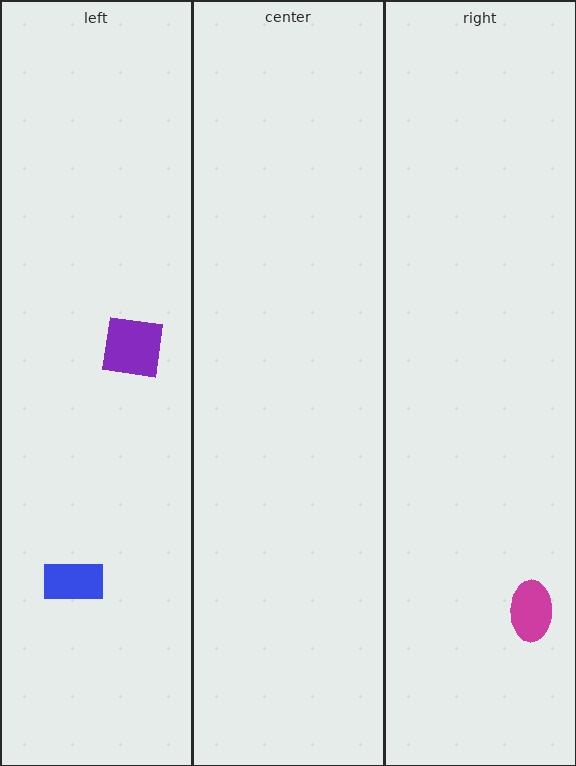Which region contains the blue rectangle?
The left region.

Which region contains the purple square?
The left region.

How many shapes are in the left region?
2.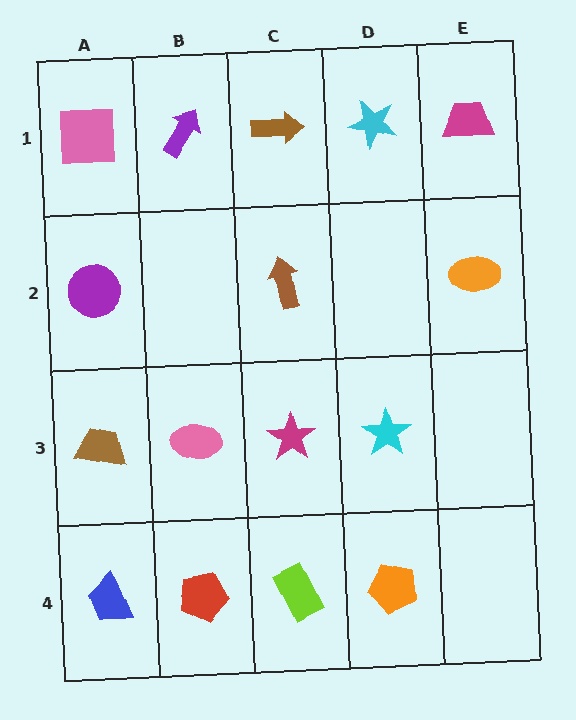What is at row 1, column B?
A purple arrow.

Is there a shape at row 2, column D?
No, that cell is empty.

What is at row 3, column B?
A pink ellipse.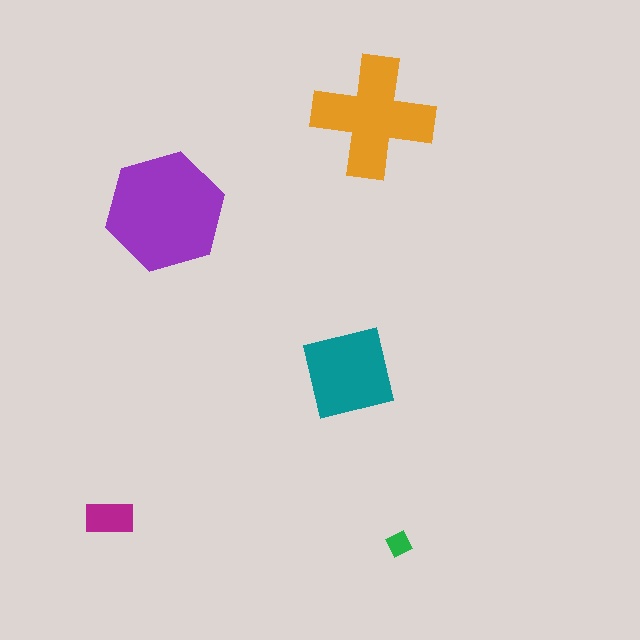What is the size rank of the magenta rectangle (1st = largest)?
4th.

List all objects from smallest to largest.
The green diamond, the magenta rectangle, the teal square, the orange cross, the purple hexagon.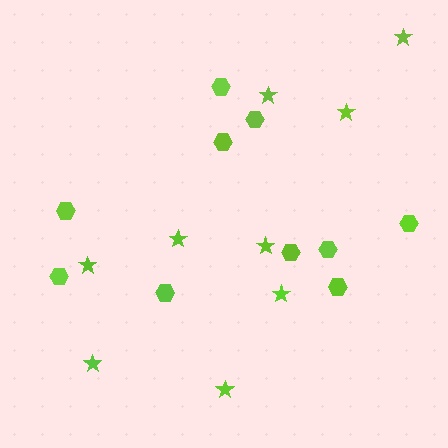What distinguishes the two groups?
There are 2 groups: one group of stars (9) and one group of hexagons (10).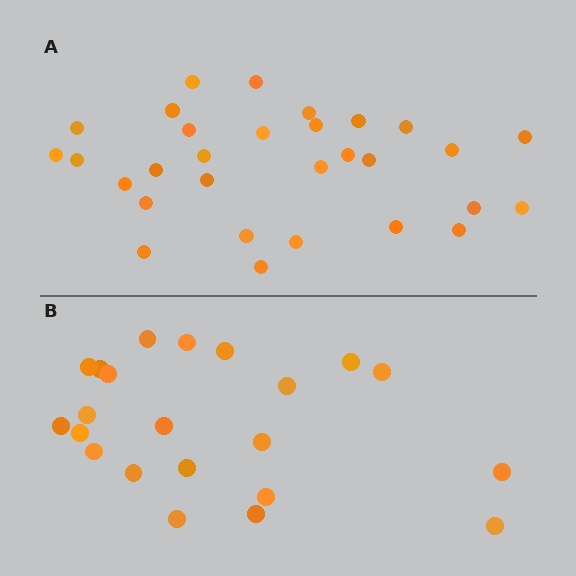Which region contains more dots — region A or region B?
Region A (the top region) has more dots.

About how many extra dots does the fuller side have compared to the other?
Region A has roughly 8 or so more dots than region B.